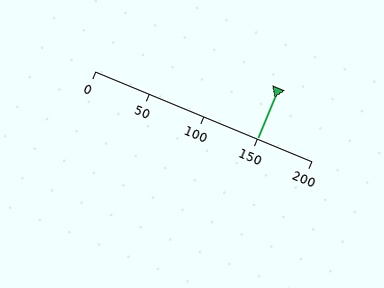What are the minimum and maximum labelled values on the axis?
The axis runs from 0 to 200.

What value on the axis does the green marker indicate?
The marker indicates approximately 150.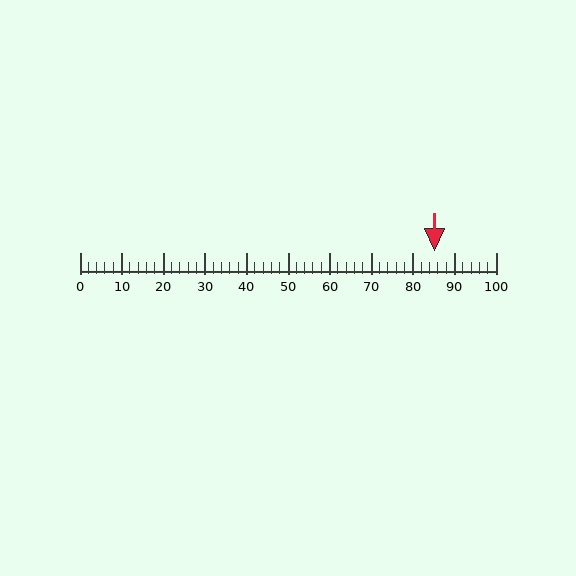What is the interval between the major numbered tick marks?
The major tick marks are spaced 10 units apart.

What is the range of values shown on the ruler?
The ruler shows values from 0 to 100.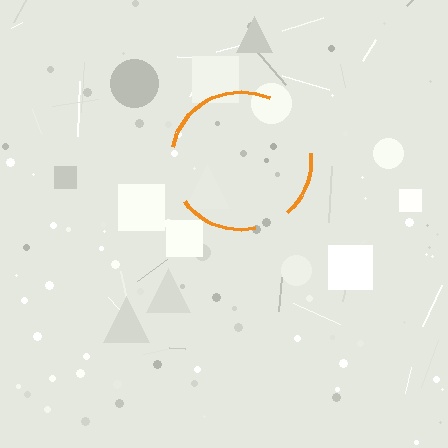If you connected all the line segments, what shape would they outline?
They would outline a circle.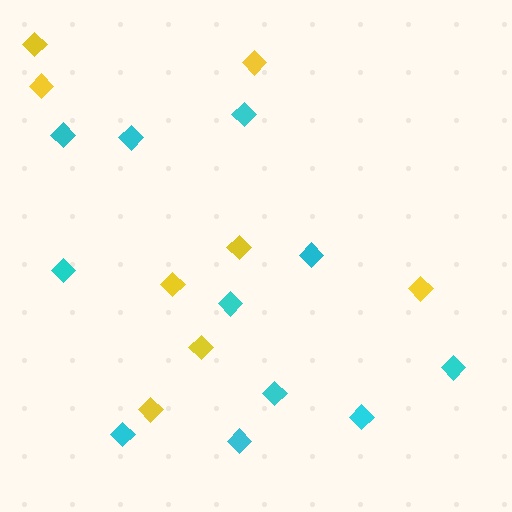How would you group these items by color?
There are 2 groups: one group of yellow diamonds (8) and one group of cyan diamonds (11).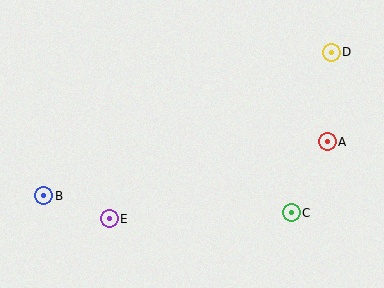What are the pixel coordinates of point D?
Point D is at (331, 52).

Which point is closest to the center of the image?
Point E at (109, 219) is closest to the center.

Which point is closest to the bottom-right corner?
Point C is closest to the bottom-right corner.